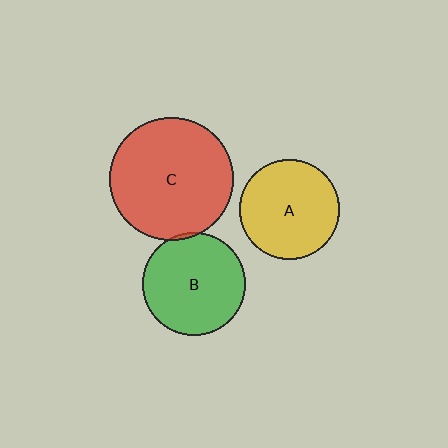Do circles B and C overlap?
Yes.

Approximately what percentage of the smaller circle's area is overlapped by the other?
Approximately 5%.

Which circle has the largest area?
Circle C (red).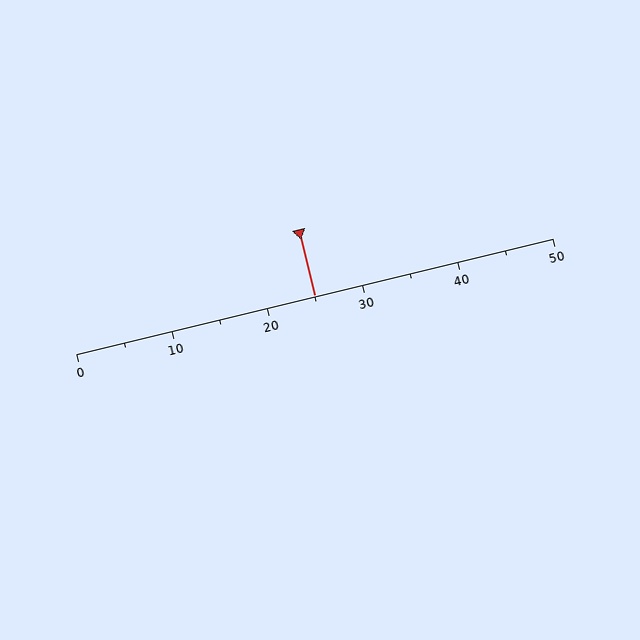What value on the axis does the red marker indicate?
The marker indicates approximately 25.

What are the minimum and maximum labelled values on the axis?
The axis runs from 0 to 50.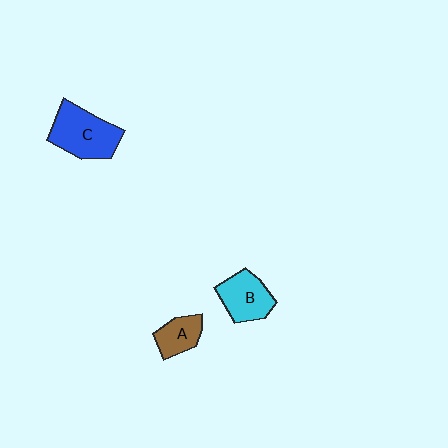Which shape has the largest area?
Shape C (blue).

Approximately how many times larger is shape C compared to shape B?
Approximately 1.3 times.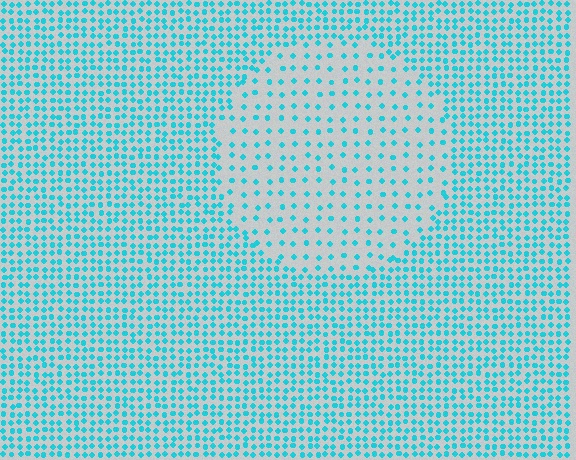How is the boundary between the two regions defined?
The boundary is defined by a change in element density (approximately 2.4x ratio). All elements are the same color, size, and shape.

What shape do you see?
I see a circle.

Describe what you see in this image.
The image contains small cyan elements arranged at two different densities. A circle-shaped region is visible where the elements are less densely packed than the surrounding area.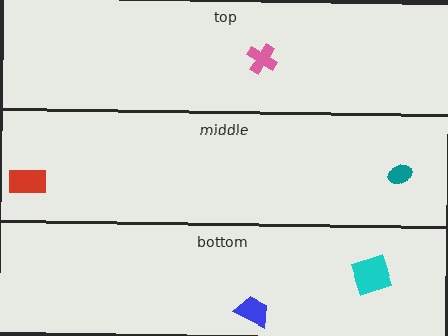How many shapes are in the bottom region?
2.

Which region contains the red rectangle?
The middle region.